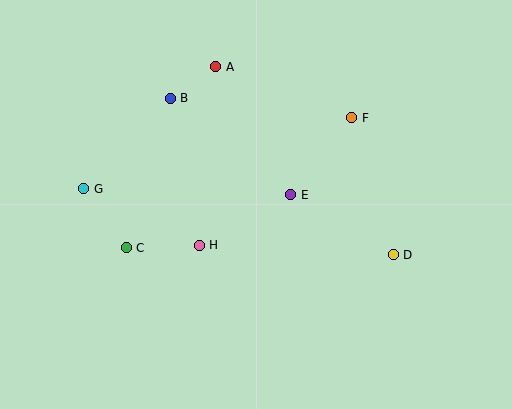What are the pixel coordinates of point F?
Point F is at (352, 118).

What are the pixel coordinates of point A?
Point A is at (216, 67).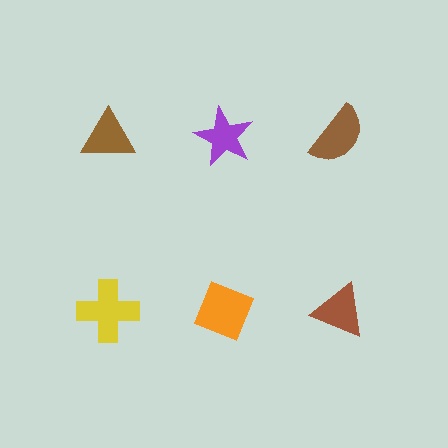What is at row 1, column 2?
A purple star.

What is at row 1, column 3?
A brown semicircle.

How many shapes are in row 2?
3 shapes.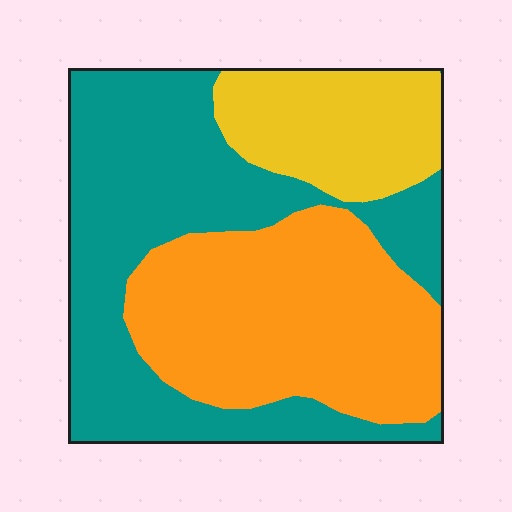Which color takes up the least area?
Yellow, at roughly 20%.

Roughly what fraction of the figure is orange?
Orange covers 37% of the figure.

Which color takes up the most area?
Teal, at roughly 45%.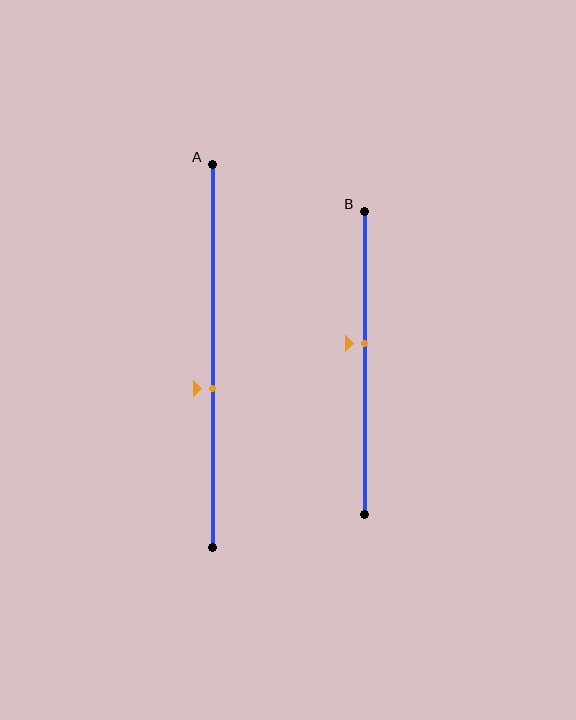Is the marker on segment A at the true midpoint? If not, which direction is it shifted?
No, the marker on segment A is shifted downward by about 9% of the segment length.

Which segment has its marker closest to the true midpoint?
Segment B has its marker closest to the true midpoint.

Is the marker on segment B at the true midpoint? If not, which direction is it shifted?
No, the marker on segment B is shifted upward by about 6% of the segment length.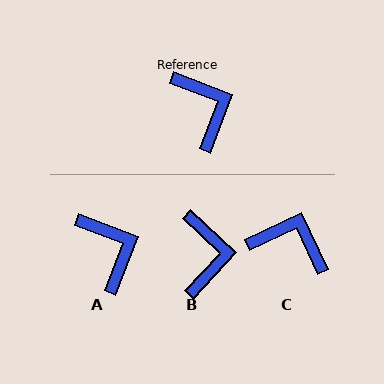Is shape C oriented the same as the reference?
No, it is off by about 46 degrees.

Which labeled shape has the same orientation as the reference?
A.